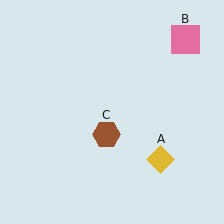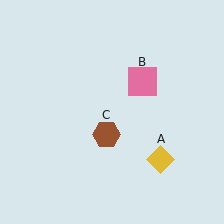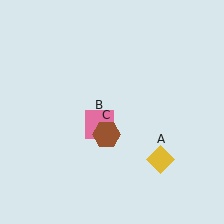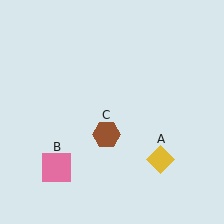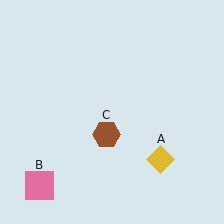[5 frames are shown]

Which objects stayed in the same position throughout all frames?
Yellow diamond (object A) and brown hexagon (object C) remained stationary.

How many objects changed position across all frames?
1 object changed position: pink square (object B).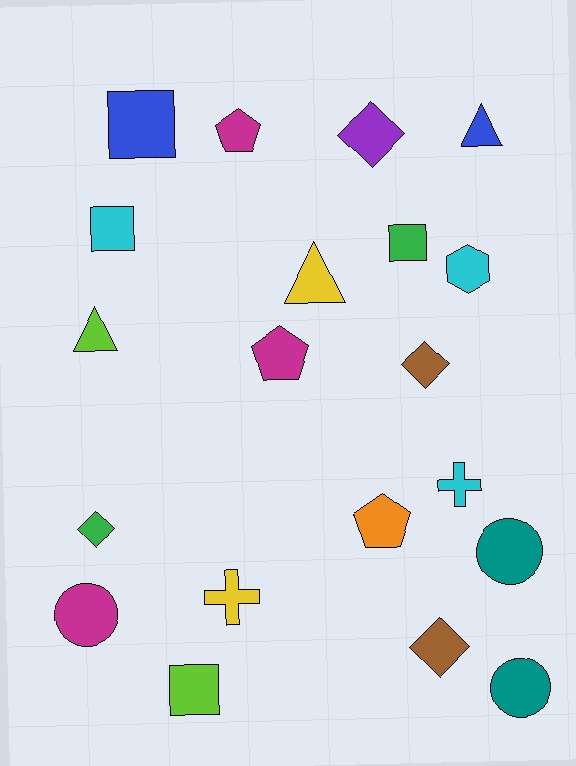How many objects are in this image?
There are 20 objects.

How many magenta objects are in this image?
There are 3 magenta objects.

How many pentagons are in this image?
There are 3 pentagons.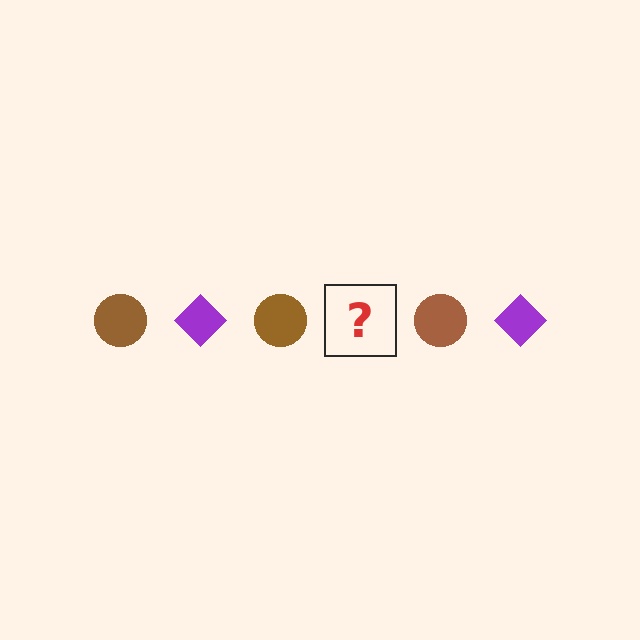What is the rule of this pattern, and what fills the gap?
The rule is that the pattern alternates between brown circle and purple diamond. The gap should be filled with a purple diamond.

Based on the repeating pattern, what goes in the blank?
The blank should be a purple diamond.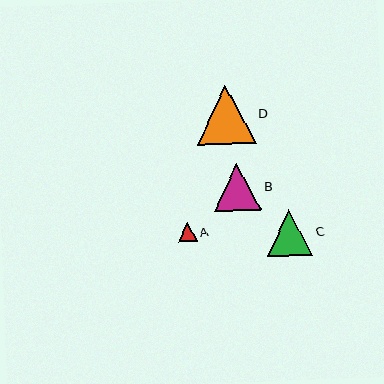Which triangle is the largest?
Triangle D is the largest with a size of approximately 58 pixels.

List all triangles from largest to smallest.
From largest to smallest: D, B, C, A.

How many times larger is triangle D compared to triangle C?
Triangle D is approximately 1.3 times the size of triangle C.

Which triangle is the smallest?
Triangle A is the smallest with a size of approximately 19 pixels.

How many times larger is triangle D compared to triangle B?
Triangle D is approximately 1.2 times the size of triangle B.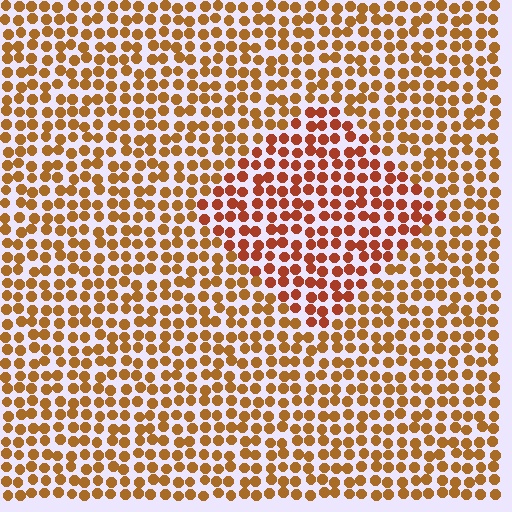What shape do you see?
I see a diamond.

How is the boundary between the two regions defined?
The boundary is defined purely by a slight shift in hue (about 22 degrees). Spacing, size, and orientation are identical on both sides.